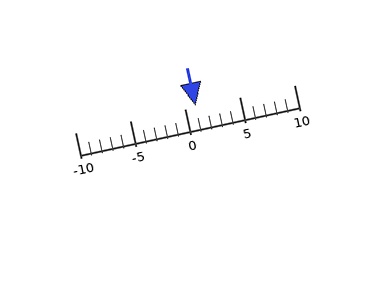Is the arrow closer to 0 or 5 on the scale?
The arrow is closer to 0.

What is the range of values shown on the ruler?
The ruler shows values from -10 to 10.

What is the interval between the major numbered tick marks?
The major tick marks are spaced 5 units apart.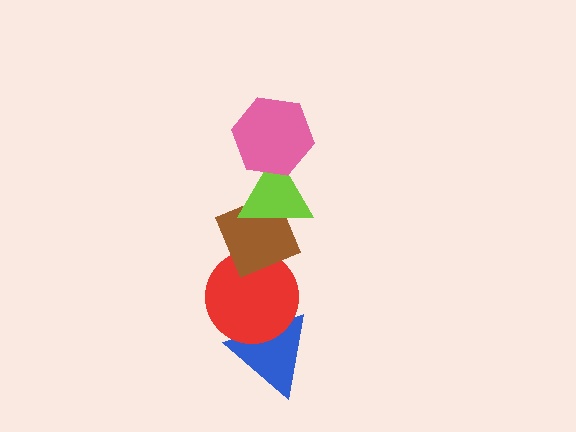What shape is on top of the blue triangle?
The red circle is on top of the blue triangle.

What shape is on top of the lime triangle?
The pink hexagon is on top of the lime triangle.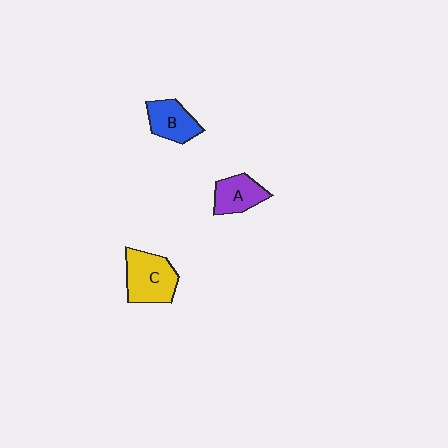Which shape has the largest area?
Shape C (yellow).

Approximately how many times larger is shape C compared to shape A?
Approximately 1.5 times.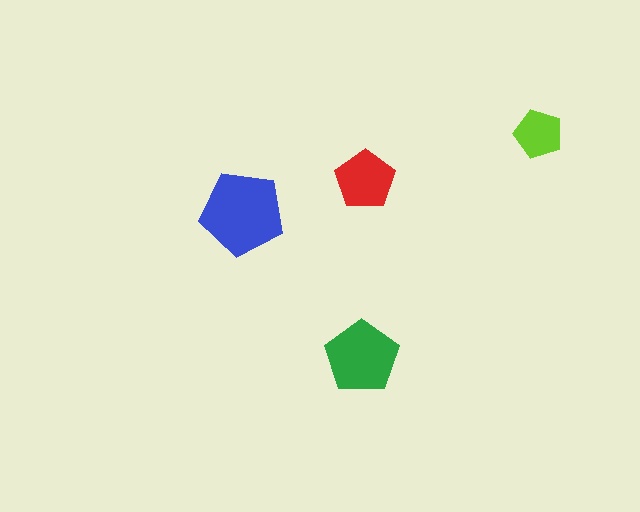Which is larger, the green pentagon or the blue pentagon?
The blue one.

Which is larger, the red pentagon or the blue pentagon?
The blue one.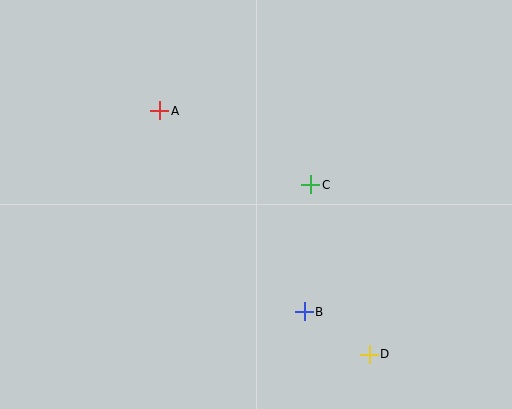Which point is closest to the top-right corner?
Point C is closest to the top-right corner.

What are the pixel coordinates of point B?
Point B is at (304, 312).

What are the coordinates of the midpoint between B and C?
The midpoint between B and C is at (308, 248).